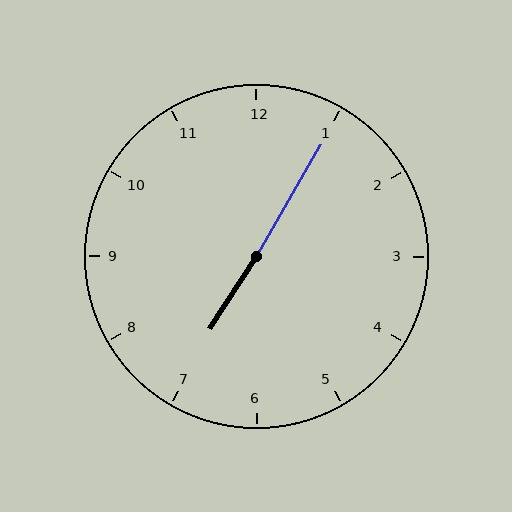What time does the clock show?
7:05.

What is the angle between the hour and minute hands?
Approximately 178 degrees.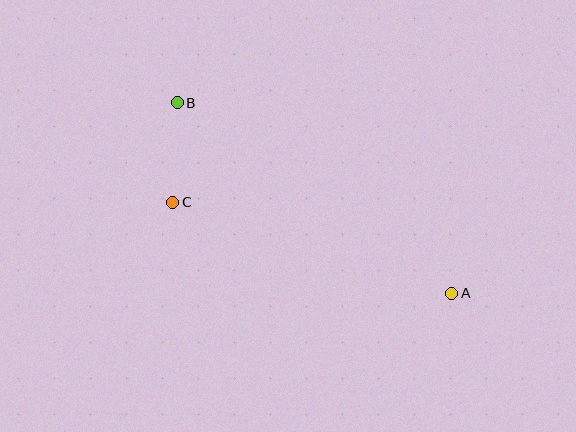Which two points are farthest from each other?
Points A and B are farthest from each other.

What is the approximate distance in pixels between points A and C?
The distance between A and C is approximately 294 pixels.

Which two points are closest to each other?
Points B and C are closest to each other.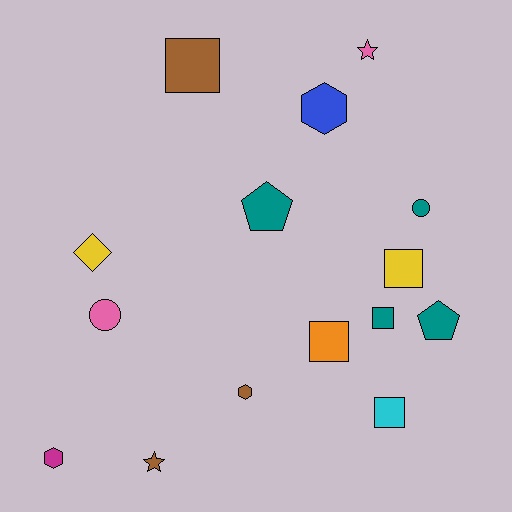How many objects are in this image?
There are 15 objects.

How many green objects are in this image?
There are no green objects.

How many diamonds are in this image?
There is 1 diamond.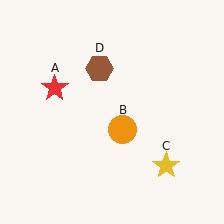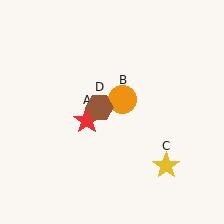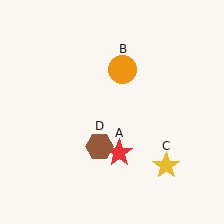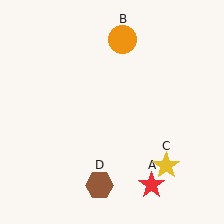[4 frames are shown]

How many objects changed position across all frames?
3 objects changed position: red star (object A), orange circle (object B), brown hexagon (object D).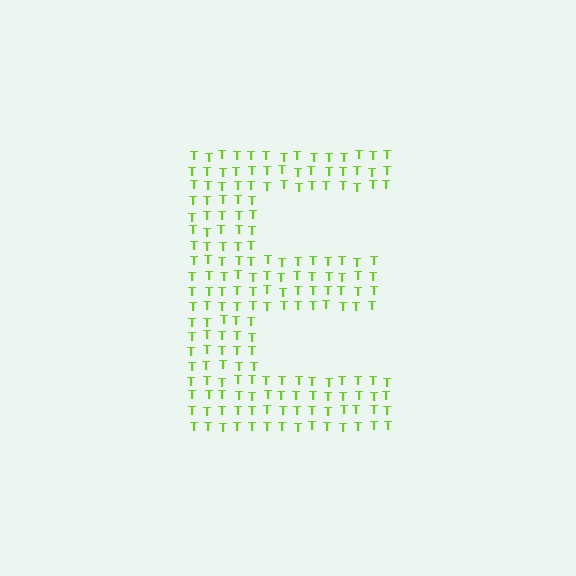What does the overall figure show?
The overall figure shows the letter E.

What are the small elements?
The small elements are letter T's.